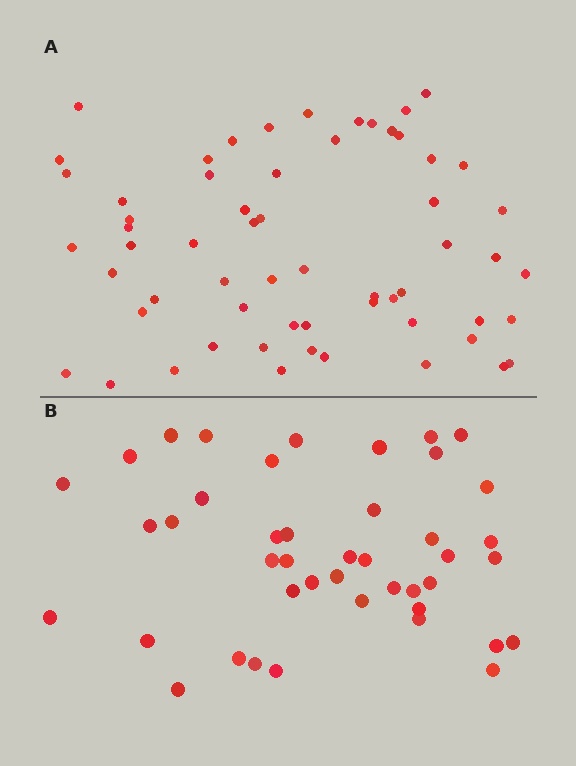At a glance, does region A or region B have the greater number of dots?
Region A (the top region) has more dots.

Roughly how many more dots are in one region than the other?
Region A has approximately 15 more dots than region B.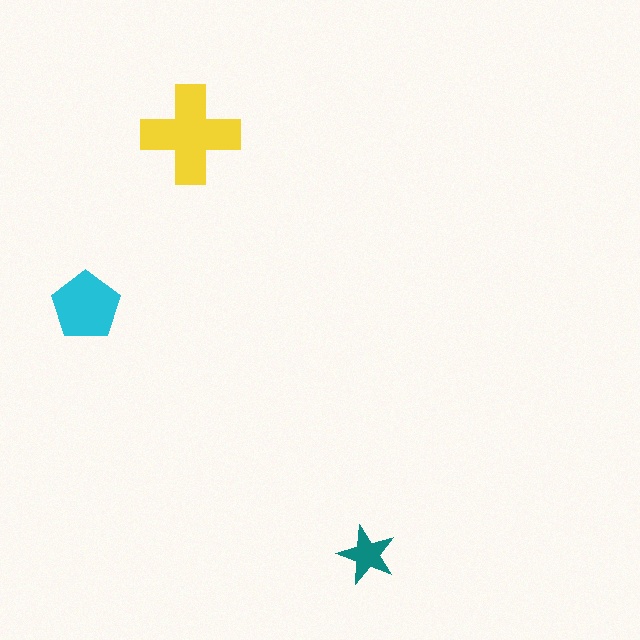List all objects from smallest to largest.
The teal star, the cyan pentagon, the yellow cross.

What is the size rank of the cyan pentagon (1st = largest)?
2nd.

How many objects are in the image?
There are 3 objects in the image.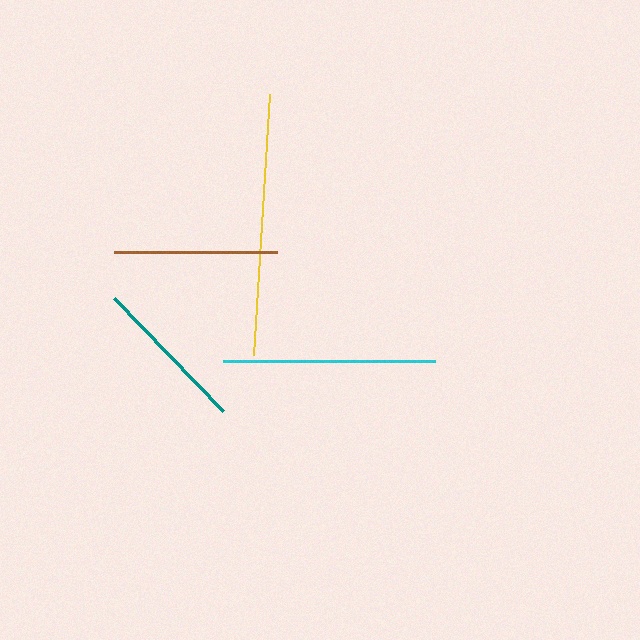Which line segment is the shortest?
The teal line is the shortest at approximately 156 pixels.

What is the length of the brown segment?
The brown segment is approximately 163 pixels long.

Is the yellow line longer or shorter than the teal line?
The yellow line is longer than the teal line.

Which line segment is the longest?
The yellow line is the longest at approximately 262 pixels.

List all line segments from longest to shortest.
From longest to shortest: yellow, cyan, brown, teal.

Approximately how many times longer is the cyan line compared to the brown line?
The cyan line is approximately 1.3 times the length of the brown line.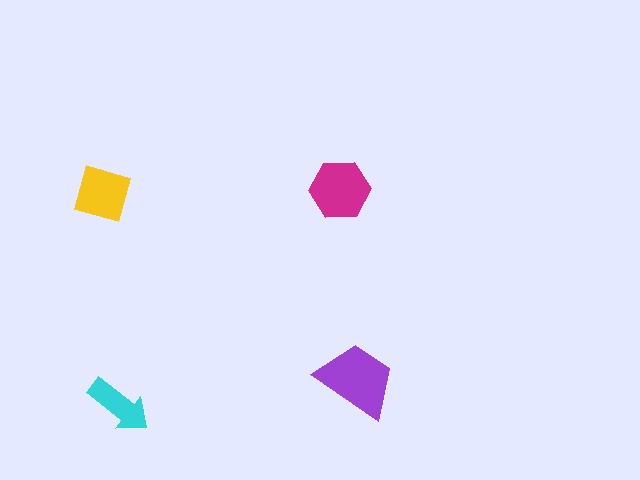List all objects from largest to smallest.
The purple trapezoid, the magenta hexagon, the yellow diamond, the cyan arrow.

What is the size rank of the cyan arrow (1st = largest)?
4th.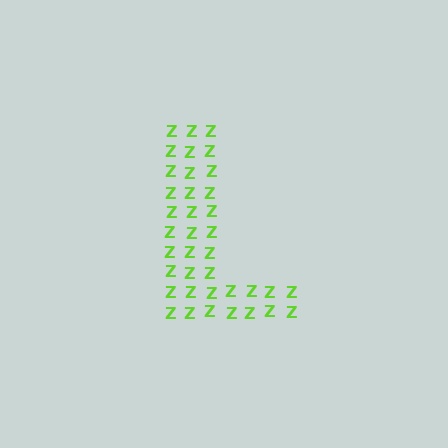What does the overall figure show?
The overall figure shows the letter L.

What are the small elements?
The small elements are letter Z's.